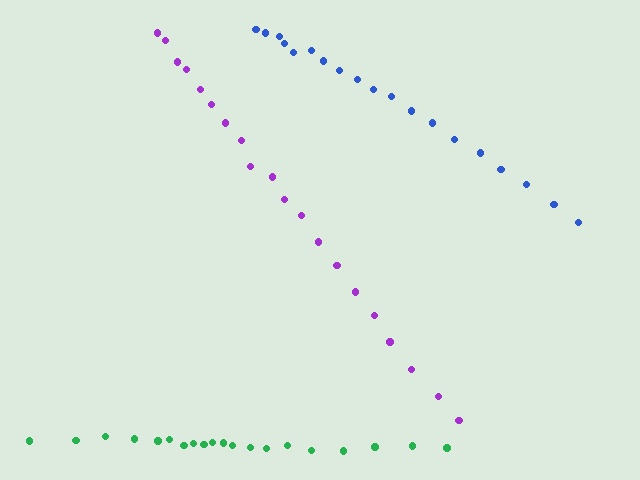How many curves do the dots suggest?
There are 3 distinct paths.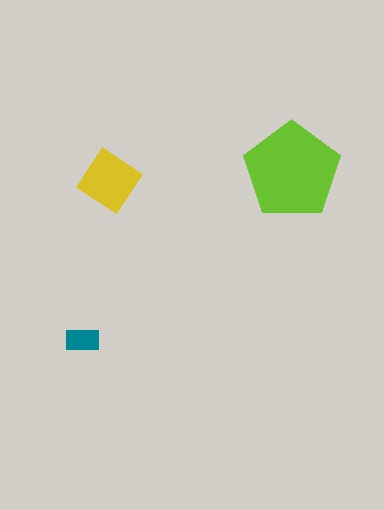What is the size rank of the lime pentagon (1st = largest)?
1st.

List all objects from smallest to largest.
The teal rectangle, the yellow diamond, the lime pentagon.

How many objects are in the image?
There are 3 objects in the image.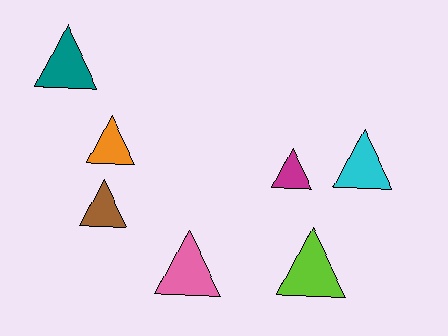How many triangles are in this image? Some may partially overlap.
There are 7 triangles.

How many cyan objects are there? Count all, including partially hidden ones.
There is 1 cyan object.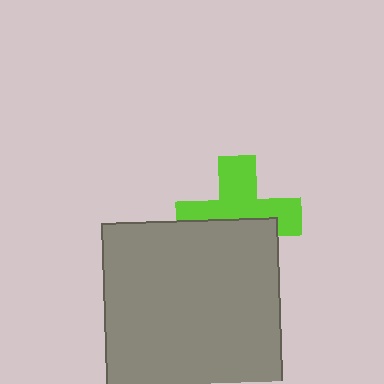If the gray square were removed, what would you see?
You would see the complete lime cross.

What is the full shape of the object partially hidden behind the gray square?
The partially hidden object is a lime cross.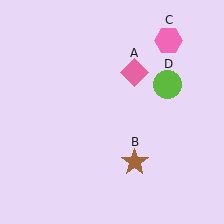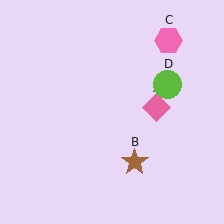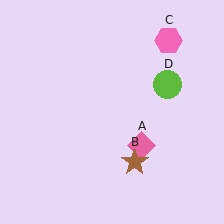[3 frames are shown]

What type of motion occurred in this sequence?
The pink diamond (object A) rotated clockwise around the center of the scene.